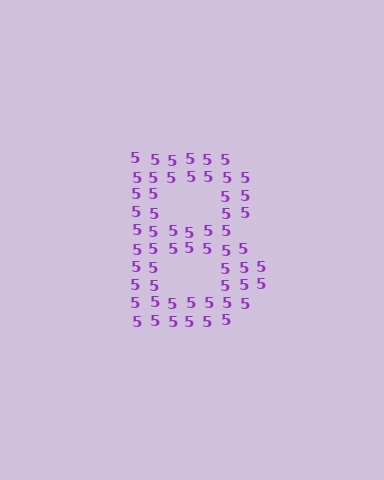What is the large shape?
The large shape is the letter B.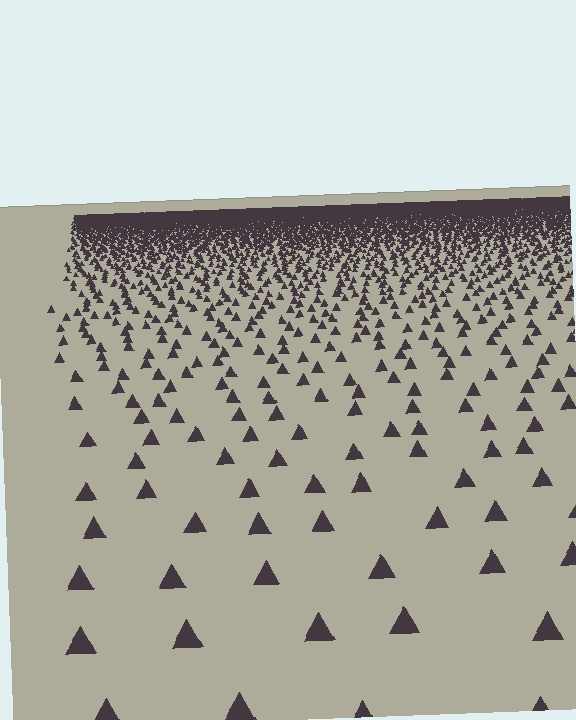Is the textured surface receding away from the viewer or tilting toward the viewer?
The surface is receding away from the viewer. Texture elements get smaller and denser toward the top.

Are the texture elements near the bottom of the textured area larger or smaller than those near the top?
Larger. Near the bottom, elements are closer to the viewer and appear at a bigger on-screen size.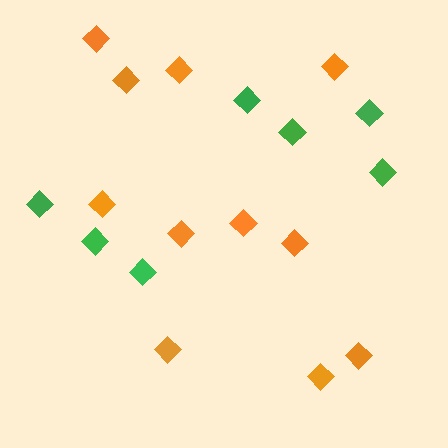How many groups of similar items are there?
There are 2 groups: one group of green diamonds (7) and one group of orange diamonds (11).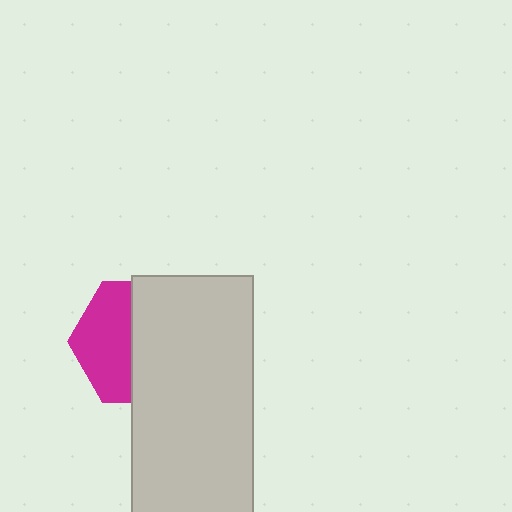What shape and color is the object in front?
The object in front is a light gray rectangle.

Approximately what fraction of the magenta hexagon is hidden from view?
Roughly 56% of the magenta hexagon is hidden behind the light gray rectangle.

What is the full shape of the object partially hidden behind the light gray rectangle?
The partially hidden object is a magenta hexagon.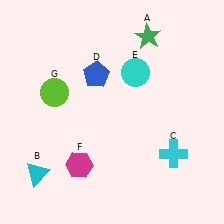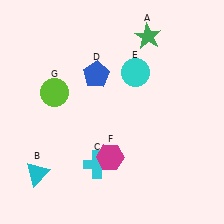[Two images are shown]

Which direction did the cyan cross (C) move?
The cyan cross (C) moved left.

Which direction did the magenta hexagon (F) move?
The magenta hexagon (F) moved right.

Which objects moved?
The objects that moved are: the cyan cross (C), the magenta hexagon (F).